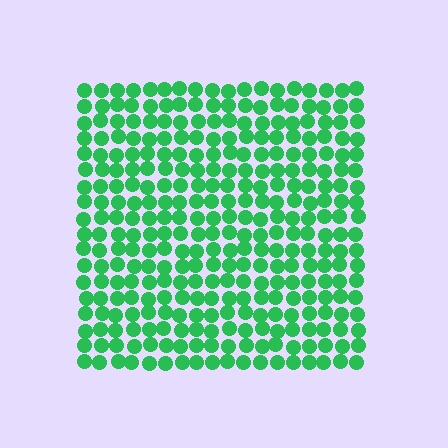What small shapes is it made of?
It is made of small circles.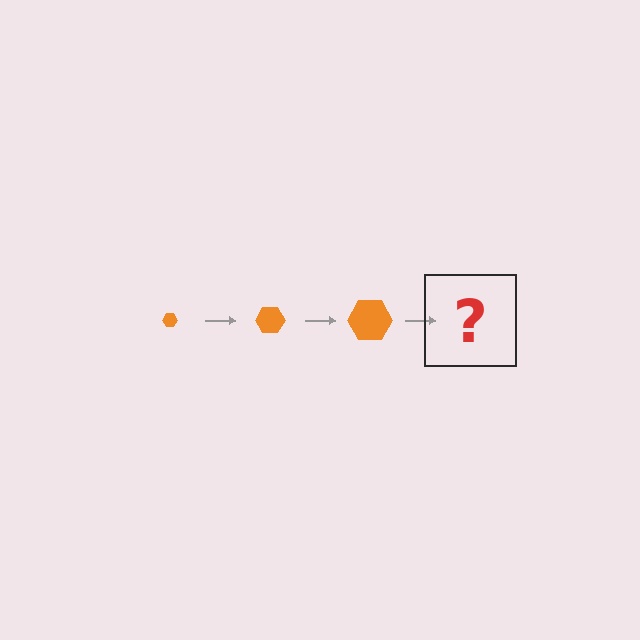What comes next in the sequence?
The next element should be an orange hexagon, larger than the previous one.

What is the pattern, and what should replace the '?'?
The pattern is that the hexagon gets progressively larger each step. The '?' should be an orange hexagon, larger than the previous one.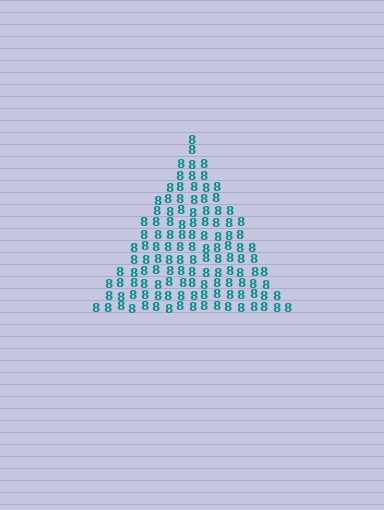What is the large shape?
The large shape is a triangle.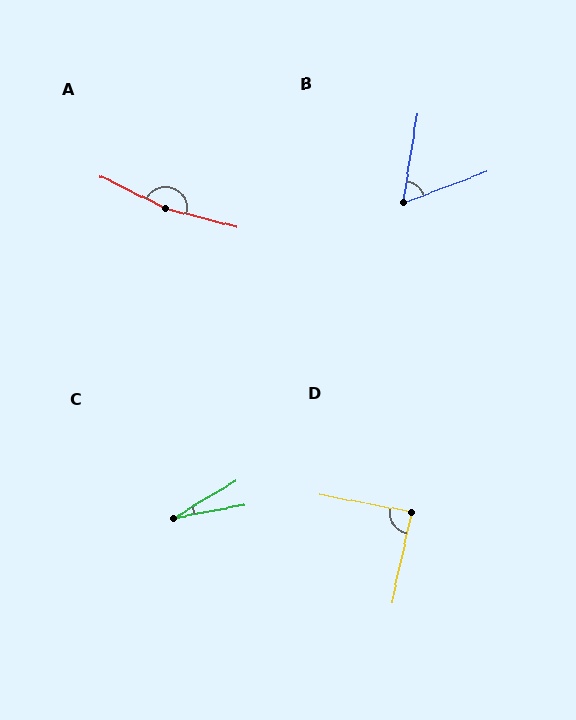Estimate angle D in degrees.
Approximately 88 degrees.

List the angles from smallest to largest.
C (21°), B (60°), D (88°), A (169°).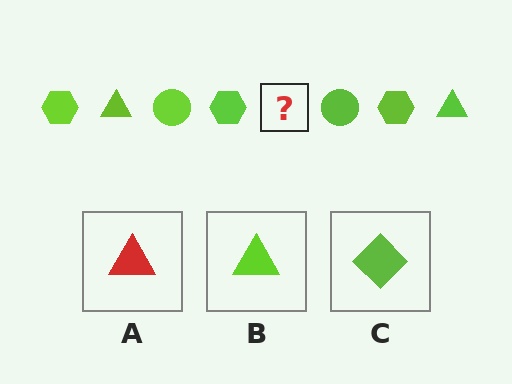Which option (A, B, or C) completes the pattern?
B.